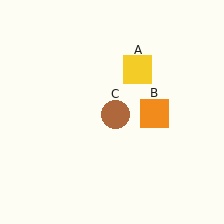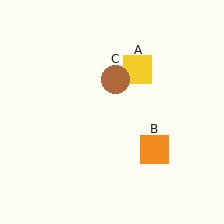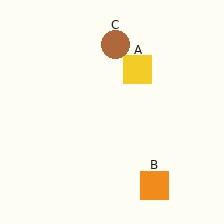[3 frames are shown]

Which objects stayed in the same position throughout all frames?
Yellow square (object A) remained stationary.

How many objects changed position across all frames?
2 objects changed position: orange square (object B), brown circle (object C).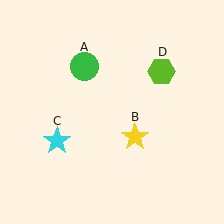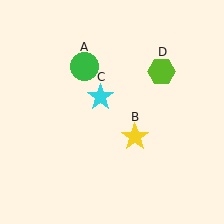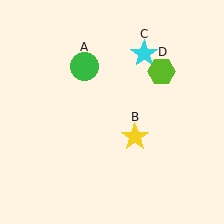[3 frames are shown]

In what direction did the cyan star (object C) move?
The cyan star (object C) moved up and to the right.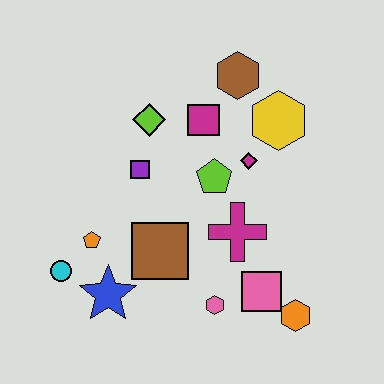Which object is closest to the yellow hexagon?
The magenta diamond is closest to the yellow hexagon.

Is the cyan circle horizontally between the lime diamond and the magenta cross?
No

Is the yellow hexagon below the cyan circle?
No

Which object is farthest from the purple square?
The orange hexagon is farthest from the purple square.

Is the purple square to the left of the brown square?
Yes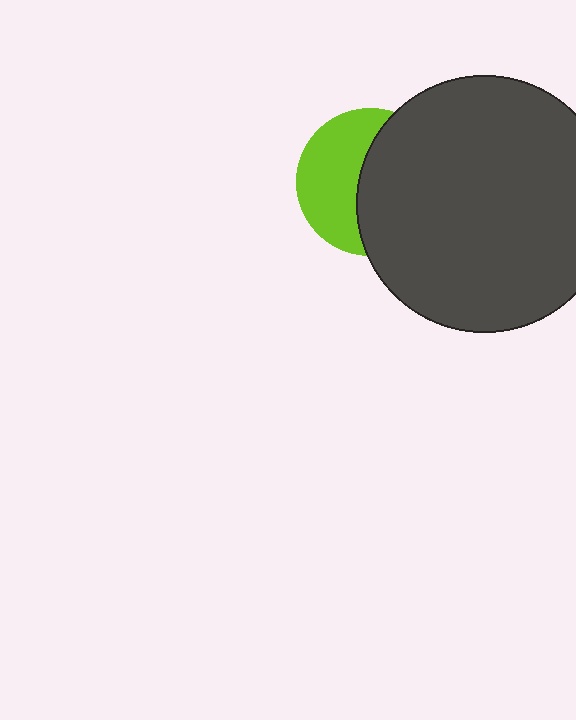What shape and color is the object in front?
The object in front is a dark gray circle.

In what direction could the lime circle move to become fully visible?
The lime circle could move left. That would shift it out from behind the dark gray circle entirely.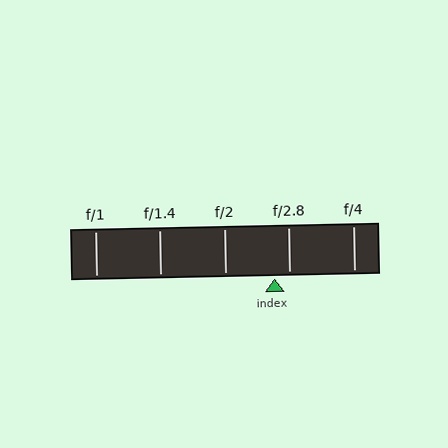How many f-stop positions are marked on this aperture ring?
There are 5 f-stop positions marked.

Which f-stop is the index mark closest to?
The index mark is closest to f/2.8.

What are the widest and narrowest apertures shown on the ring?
The widest aperture shown is f/1 and the narrowest is f/4.